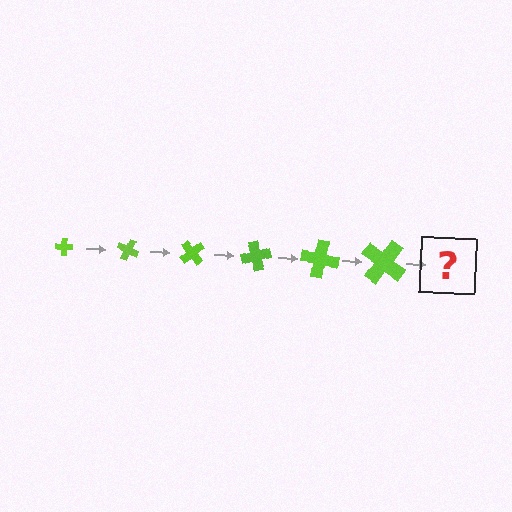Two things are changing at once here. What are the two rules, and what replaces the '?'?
The two rules are that the cross grows larger each step and it rotates 25 degrees each step. The '?' should be a cross, larger than the previous one and rotated 150 degrees from the start.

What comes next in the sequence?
The next element should be a cross, larger than the previous one and rotated 150 degrees from the start.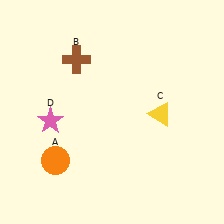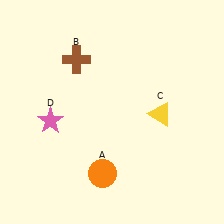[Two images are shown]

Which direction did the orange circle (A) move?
The orange circle (A) moved right.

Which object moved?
The orange circle (A) moved right.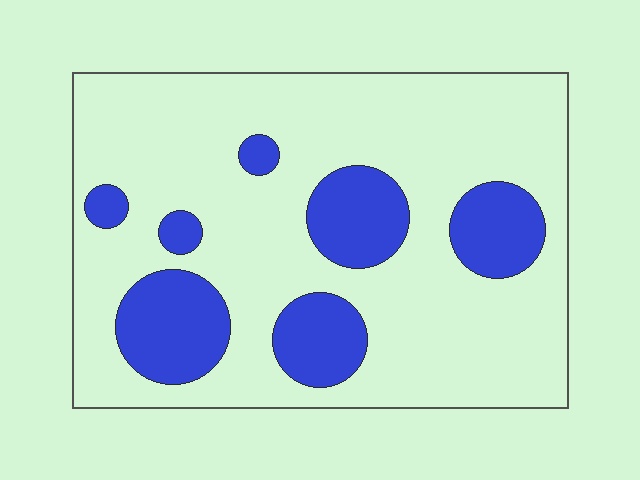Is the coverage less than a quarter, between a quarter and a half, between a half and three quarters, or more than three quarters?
Less than a quarter.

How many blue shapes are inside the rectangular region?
7.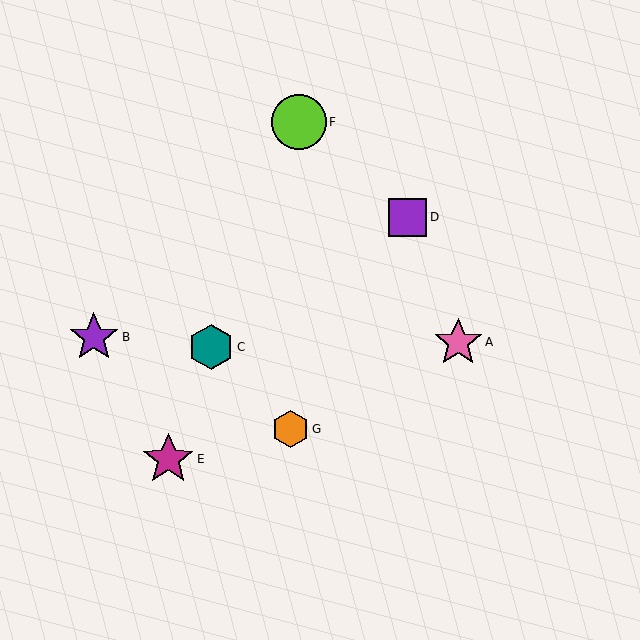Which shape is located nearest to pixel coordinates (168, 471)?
The magenta star (labeled E) at (168, 459) is nearest to that location.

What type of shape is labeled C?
Shape C is a teal hexagon.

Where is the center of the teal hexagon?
The center of the teal hexagon is at (211, 347).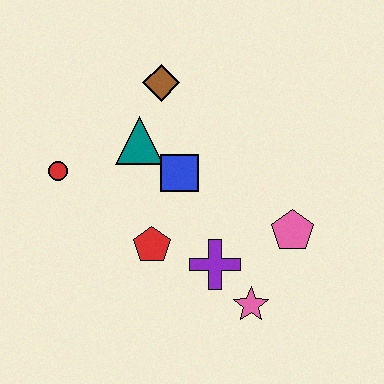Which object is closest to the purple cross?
The pink star is closest to the purple cross.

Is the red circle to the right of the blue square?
No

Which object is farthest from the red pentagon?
The brown diamond is farthest from the red pentagon.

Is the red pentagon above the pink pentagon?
No